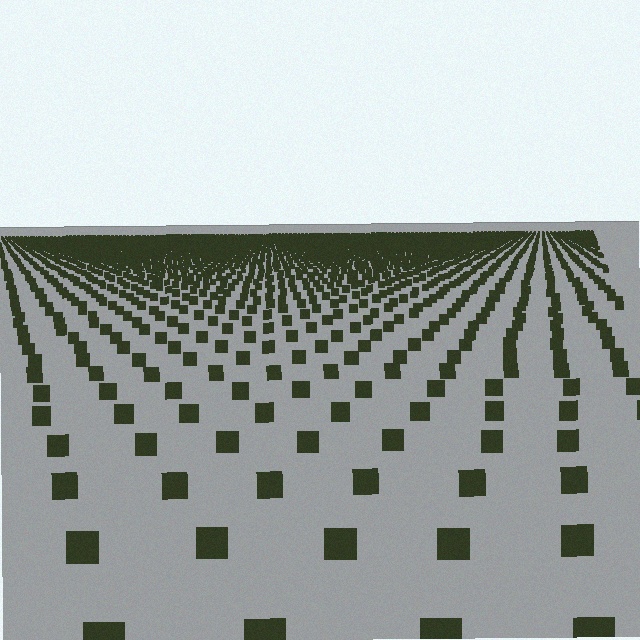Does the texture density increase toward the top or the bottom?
Density increases toward the top.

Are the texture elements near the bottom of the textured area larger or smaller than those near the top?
Larger. Near the bottom, elements are closer to the viewer and appear at a bigger on-screen size.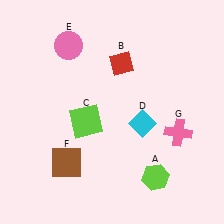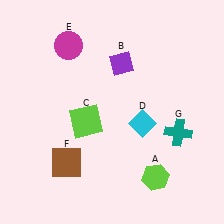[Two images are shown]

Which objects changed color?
B changed from red to purple. E changed from pink to magenta. G changed from pink to teal.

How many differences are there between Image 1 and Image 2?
There are 3 differences between the two images.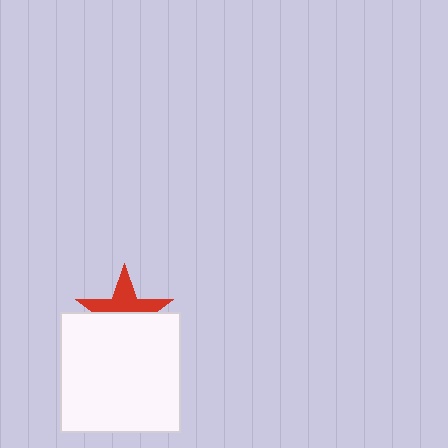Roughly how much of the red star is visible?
About half of it is visible (roughly 46%).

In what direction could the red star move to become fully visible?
The red star could move up. That would shift it out from behind the white square entirely.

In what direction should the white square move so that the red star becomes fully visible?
The white square should move down. That is the shortest direction to clear the overlap and leave the red star fully visible.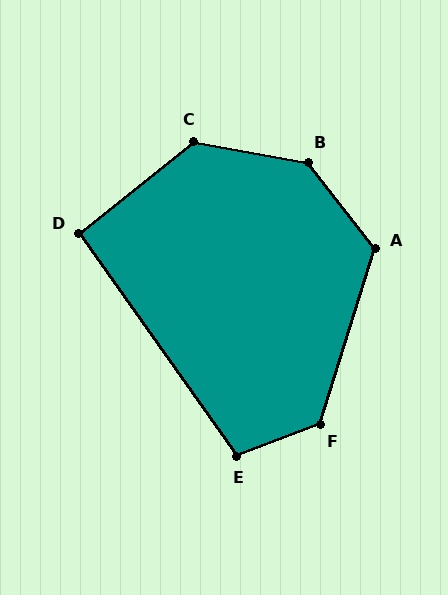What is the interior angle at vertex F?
Approximately 128 degrees (obtuse).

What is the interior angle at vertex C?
Approximately 131 degrees (obtuse).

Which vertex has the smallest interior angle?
D, at approximately 93 degrees.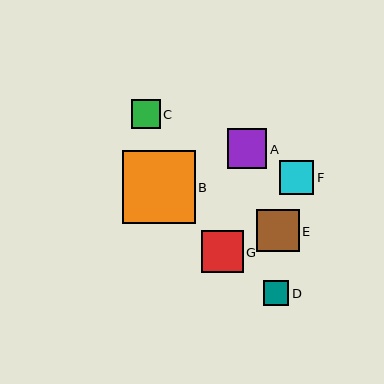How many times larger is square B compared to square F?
Square B is approximately 2.1 times the size of square F.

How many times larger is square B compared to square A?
Square B is approximately 1.8 times the size of square A.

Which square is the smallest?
Square D is the smallest with a size of approximately 25 pixels.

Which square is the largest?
Square B is the largest with a size of approximately 73 pixels.